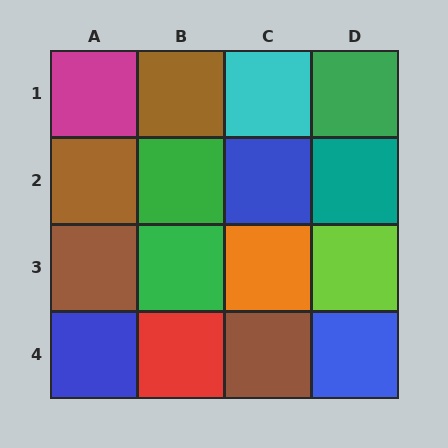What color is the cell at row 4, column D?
Blue.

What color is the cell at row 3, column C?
Orange.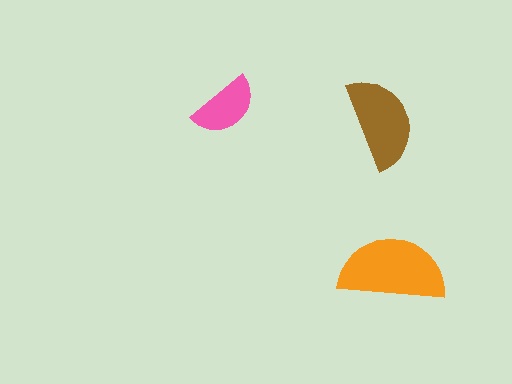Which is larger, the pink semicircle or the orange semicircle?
The orange one.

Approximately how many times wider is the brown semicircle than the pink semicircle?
About 1.5 times wider.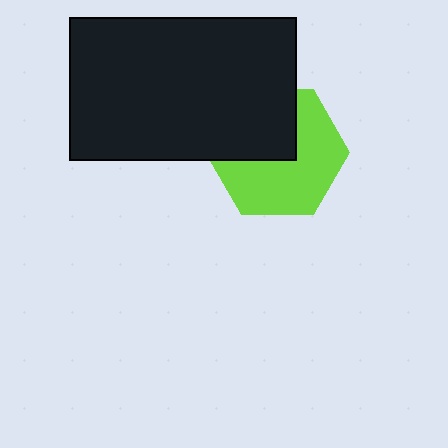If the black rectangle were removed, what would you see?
You would see the complete lime hexagon.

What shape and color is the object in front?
The object in front is a black rectangle.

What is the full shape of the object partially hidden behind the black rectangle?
The partially hidden object is a lime hexagon.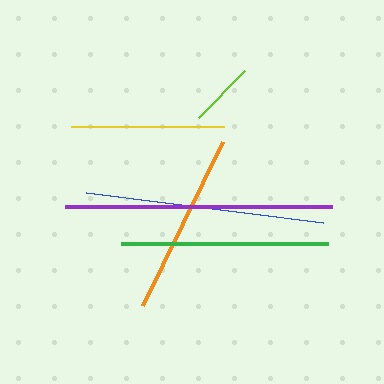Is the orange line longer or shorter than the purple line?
The purple line is longer than the orange line.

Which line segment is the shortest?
The lime line is the shortest at approximately 65 pixels.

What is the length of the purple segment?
The purple segment is approximately 267 pixels long.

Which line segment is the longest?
The purple line is the longest at approximately 267 pixels.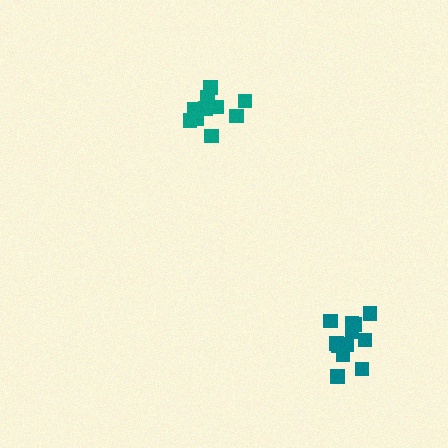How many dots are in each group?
Group 1: 10 dots, Group 2: 12 dots (22 total).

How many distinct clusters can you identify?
There are 2 distinct clusters.